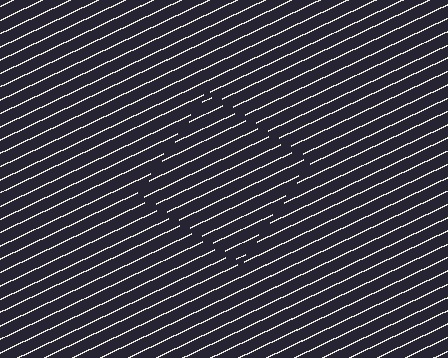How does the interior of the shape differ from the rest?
The interior of the shape contains the same grating, shifted by half a period — the contour is defined by the phase discontinuity where line-ends from the inner and outer gratings abut.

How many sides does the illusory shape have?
4 sides — the line-ends trace a square.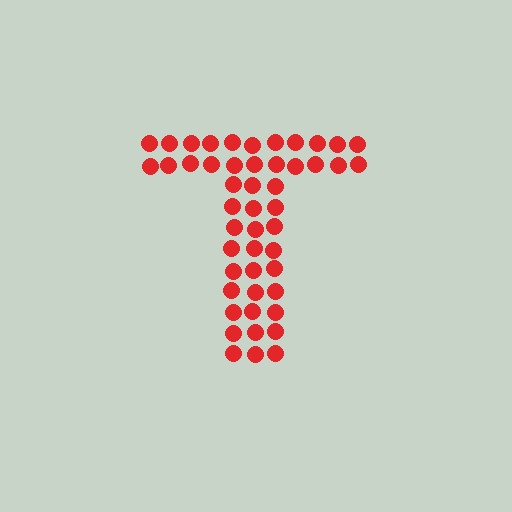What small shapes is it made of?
It is made of small circles.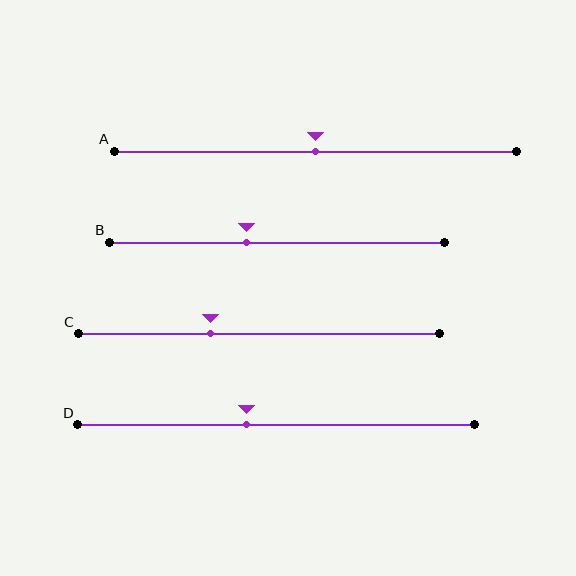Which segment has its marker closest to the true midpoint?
Segment A has its marker closest to the true midpoint.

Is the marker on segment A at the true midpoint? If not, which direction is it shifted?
Yes, the marker on segment A is at the true midpoint.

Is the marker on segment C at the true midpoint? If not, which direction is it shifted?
No, the marker on segment C is shifted to the left by about 13% of the segment length.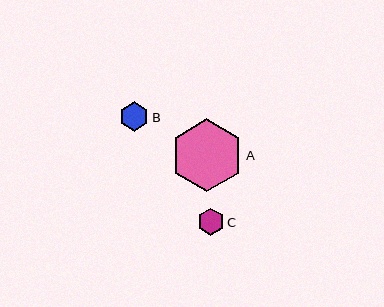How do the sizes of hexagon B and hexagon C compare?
Hexagon B and hexagon C are approximately the same size.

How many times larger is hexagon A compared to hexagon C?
Hexagon A is approximately 2.7 times the size of hexagon C.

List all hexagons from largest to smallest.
From largest to smallest: A, B, C.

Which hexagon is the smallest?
Hexagon C is the smallest with a size of approximately 27 pixels.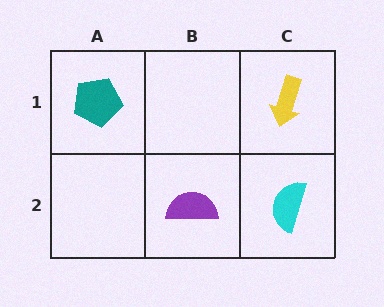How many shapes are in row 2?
2 shapes.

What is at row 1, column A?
A teal pentagon.